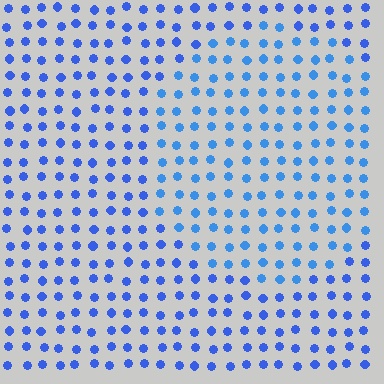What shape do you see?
I see a circle.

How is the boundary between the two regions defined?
The boundary is defined purely by a slight shift in hue (about 17 degrees). Spacing, size, and orientation are identical on both sides.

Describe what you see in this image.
The image is filled with small blue elements in a uniform arrangement. A circle-shaped region is visible where the elements are tinted to a slightly different hue, forming a subtle color boundary.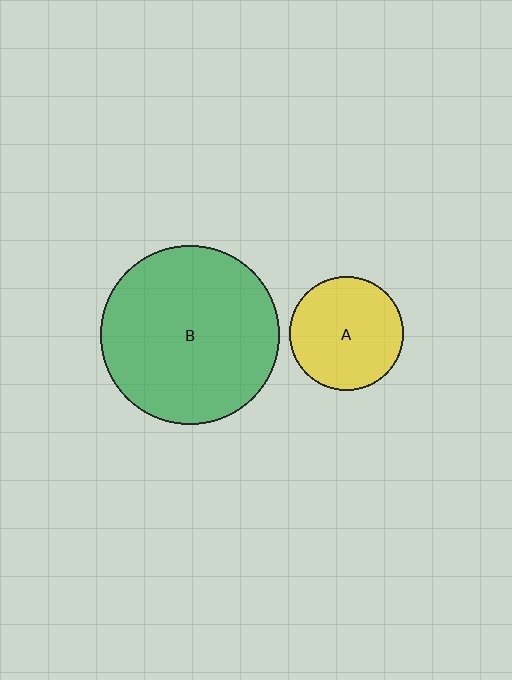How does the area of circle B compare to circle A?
Approximately 2.5 times.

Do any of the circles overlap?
No, none of the circles overlap.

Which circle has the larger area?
Circle B (green).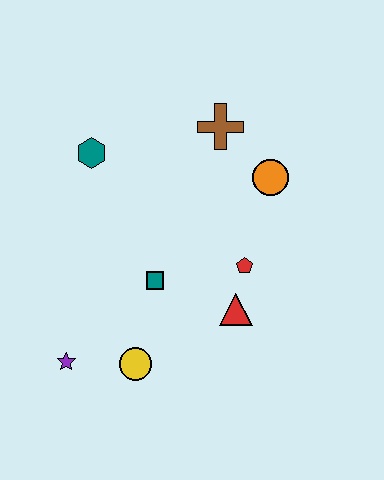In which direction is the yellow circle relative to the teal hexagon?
The yellow circle is below the teal hexagon.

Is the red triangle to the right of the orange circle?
No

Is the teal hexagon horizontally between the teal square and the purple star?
Yes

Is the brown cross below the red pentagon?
No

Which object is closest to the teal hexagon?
The brown cross is closest to the teal hexagon.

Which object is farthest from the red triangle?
The teal hexagon is farthest from the red triangle.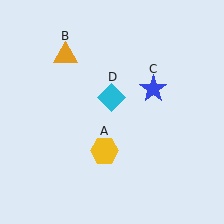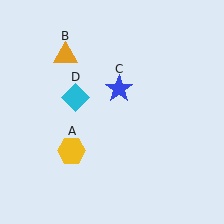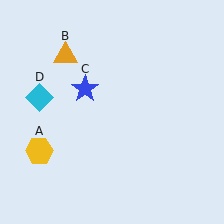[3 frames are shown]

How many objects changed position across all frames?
3 objects changed position: yellow hexagon (object A), blue star (object C), cyan diamond (object D).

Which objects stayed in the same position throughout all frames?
Orange triangle (object B) remained stationary.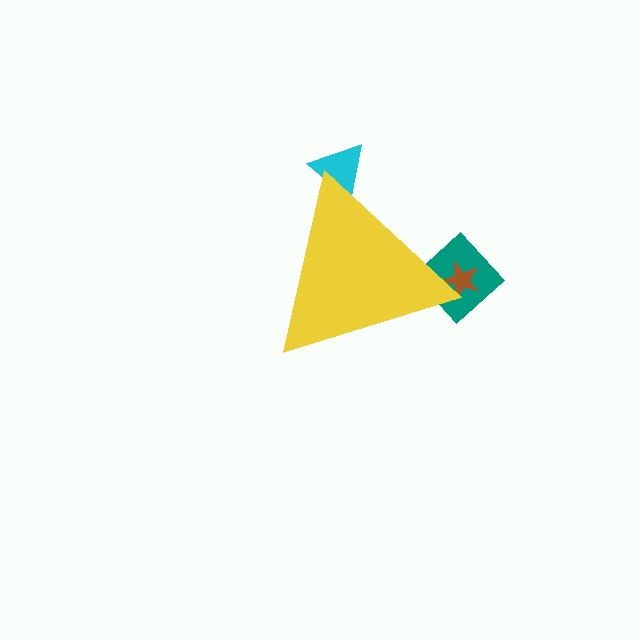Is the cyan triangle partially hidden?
Yes, the cyan triangle is partially hidden behind the yellow triangle.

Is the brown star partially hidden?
Yes, the brown star is partially hidden behind the yellow triangle.